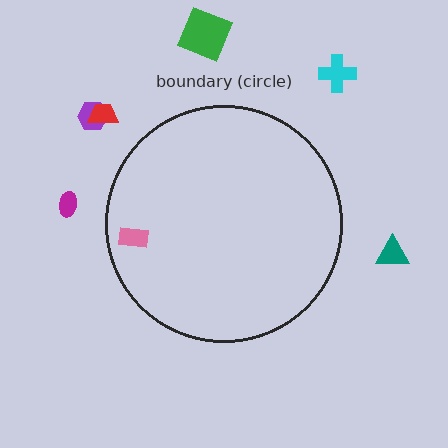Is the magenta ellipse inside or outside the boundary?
Outside.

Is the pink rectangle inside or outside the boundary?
Inside.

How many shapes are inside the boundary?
1 inside, 6 outside.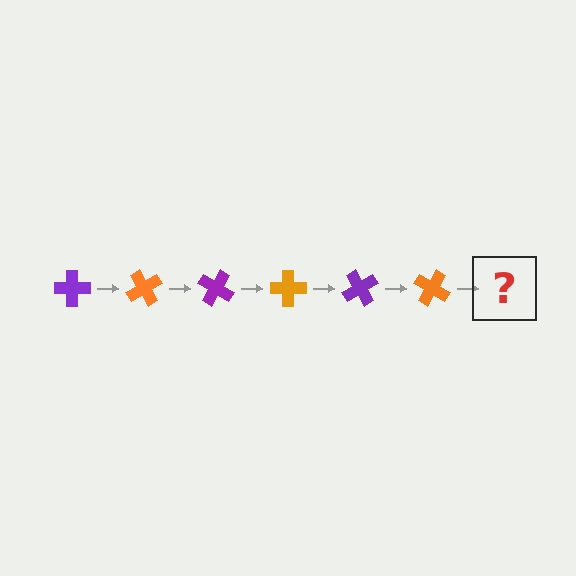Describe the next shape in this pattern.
It should be a purple cross, rotated 360 degrees from the start.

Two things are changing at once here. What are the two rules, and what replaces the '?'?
The two rules are that it rotates 60 degrees each step and the color cycles through purple and orange. The '?' should be a purple cross, rotated 360 degrees from the start.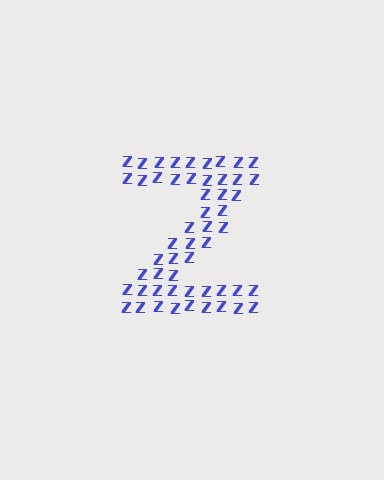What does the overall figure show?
The overall figure shows the letter Z.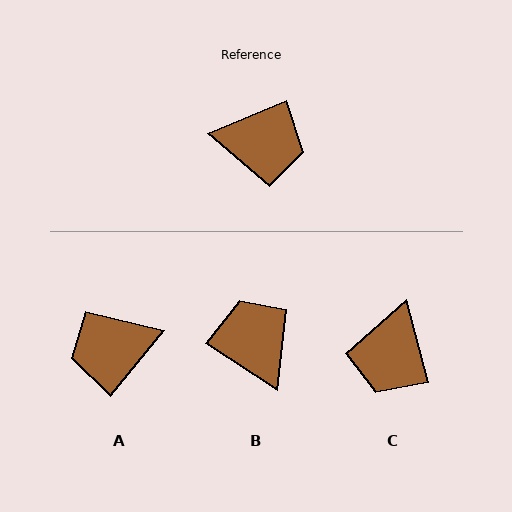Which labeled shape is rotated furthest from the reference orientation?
A, about 152 degrees away.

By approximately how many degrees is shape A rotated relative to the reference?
Approximately 152 degrees clockwise.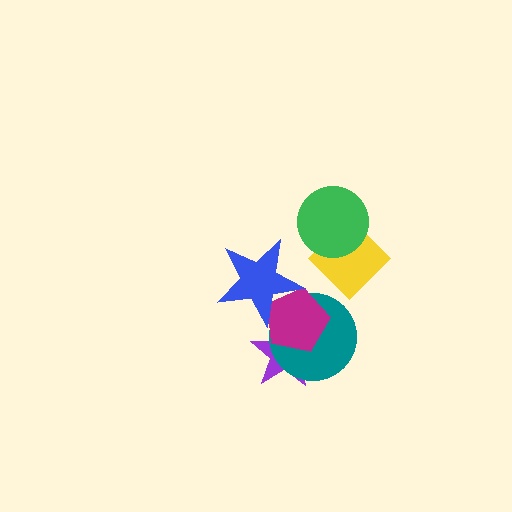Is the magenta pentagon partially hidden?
Yes, it is partially covered by another shape.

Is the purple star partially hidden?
Yes, it is partially covered by another shape.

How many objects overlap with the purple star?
2 objects overlap with the purple star.